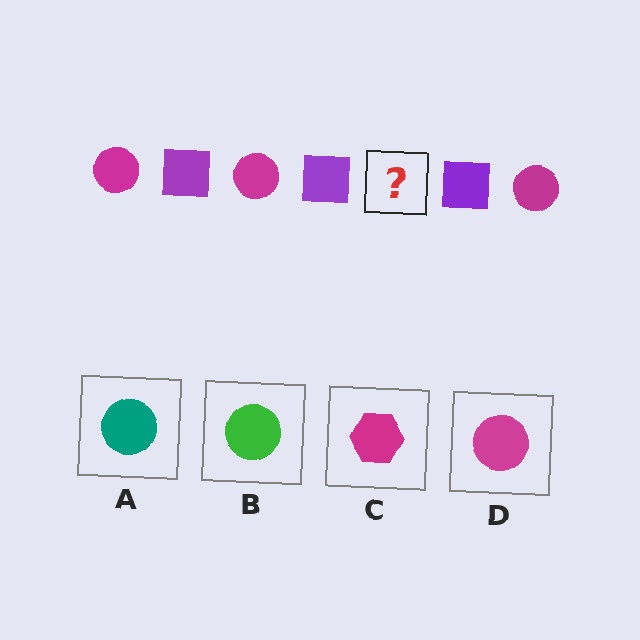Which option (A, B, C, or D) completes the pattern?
D.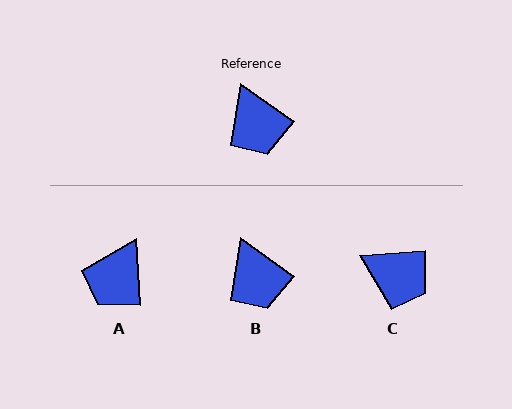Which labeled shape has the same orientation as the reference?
B.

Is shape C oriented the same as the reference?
No, it is off by about 39 degrees.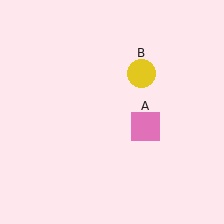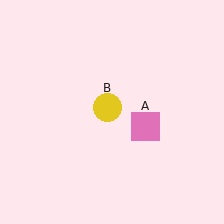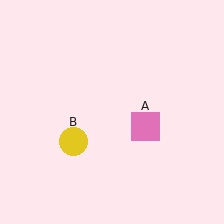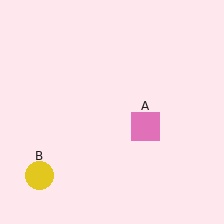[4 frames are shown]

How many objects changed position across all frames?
1 object changed position: yellow circle (object B).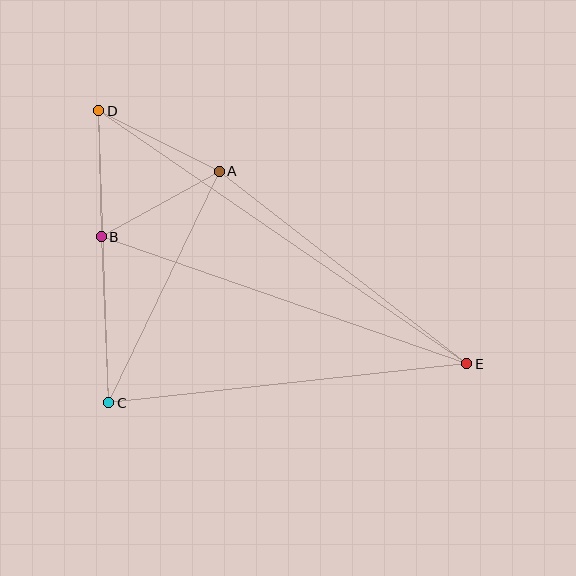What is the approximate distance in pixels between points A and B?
The distance between A and B is approximately 135 pixels.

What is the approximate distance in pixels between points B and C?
The distance between B and C is approximately 166 pixels.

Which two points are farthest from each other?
Points D and E are farthest from each other.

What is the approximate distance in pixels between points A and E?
The distance between A and E is approximately 314 pixels.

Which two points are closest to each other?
Points B and D are closest to each other.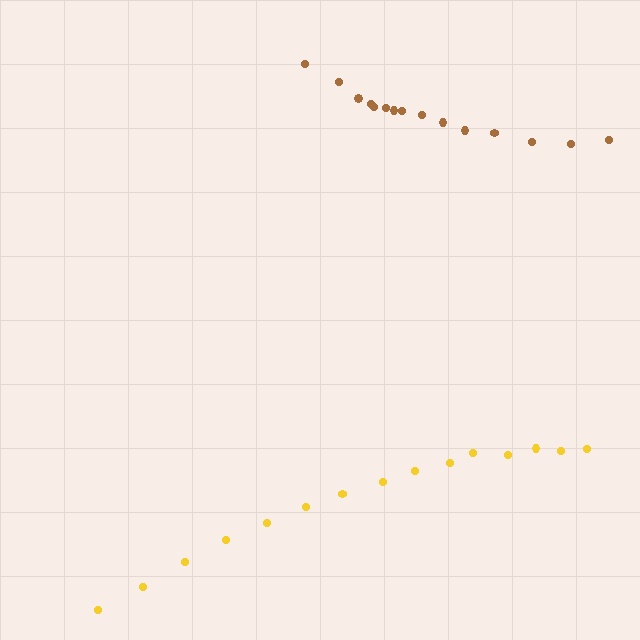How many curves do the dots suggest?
There are 2 distinct paths.